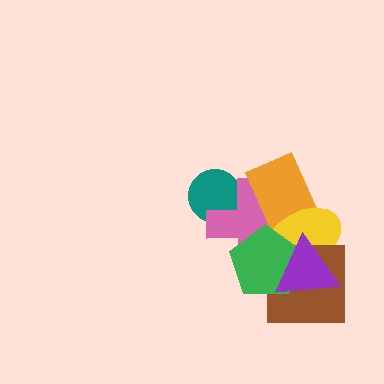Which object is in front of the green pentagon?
The purple triangle is in front of the green pentagon.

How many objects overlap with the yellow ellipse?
5 objects overlap with the yellow ellipse.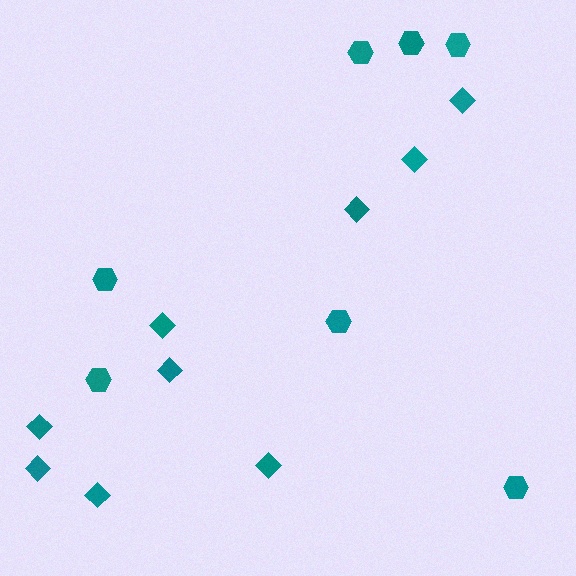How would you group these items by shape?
There are 2 groups: one group of hexagons (7) and one group of diamonds (9).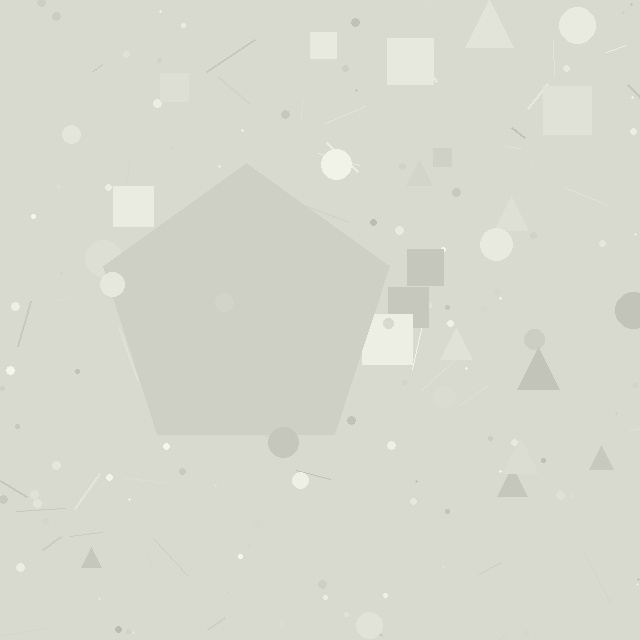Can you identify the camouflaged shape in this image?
The camouflaged shape is a pentagon.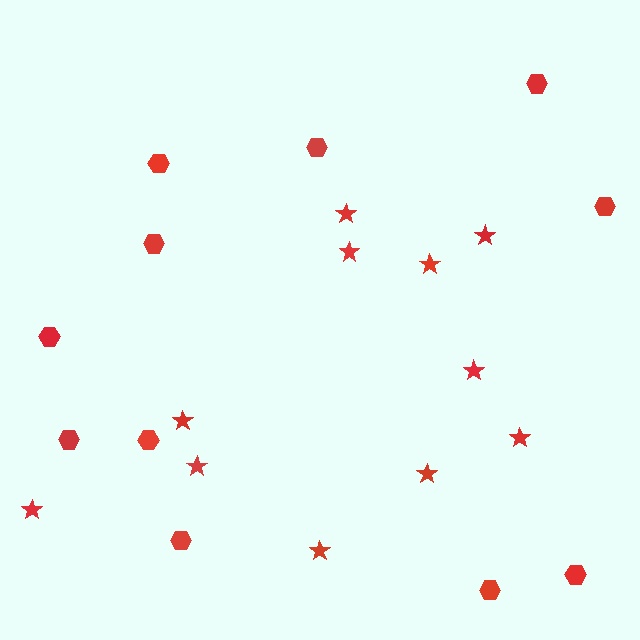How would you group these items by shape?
There are 2 groups: one group of hexagons (11) and one group of stars (11).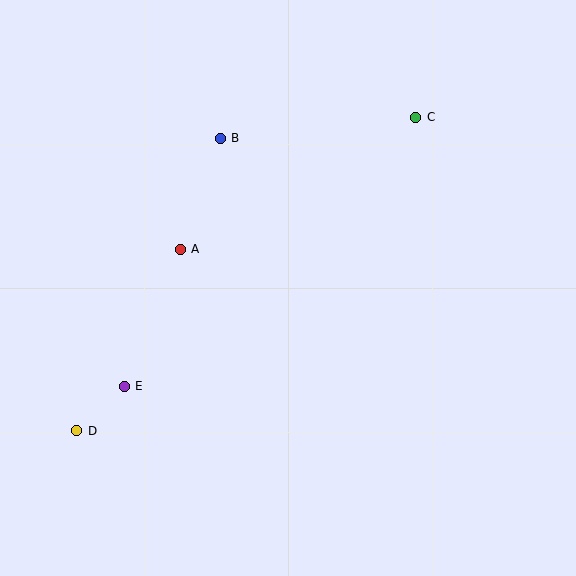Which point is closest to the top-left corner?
Point B is closest to the top-left corner.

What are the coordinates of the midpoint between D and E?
The midpoint between D and E is at (100, 408).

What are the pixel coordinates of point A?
Point A is at (180, 249).